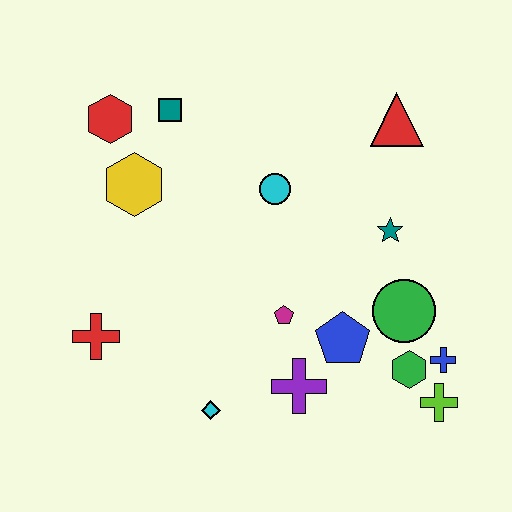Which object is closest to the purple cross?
The blue pentagon is closest to the purple cross.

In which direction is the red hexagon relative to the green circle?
The red hexagon is to the left of the green circle.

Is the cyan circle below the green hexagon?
No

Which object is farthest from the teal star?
The red cross is farthest from the teal star.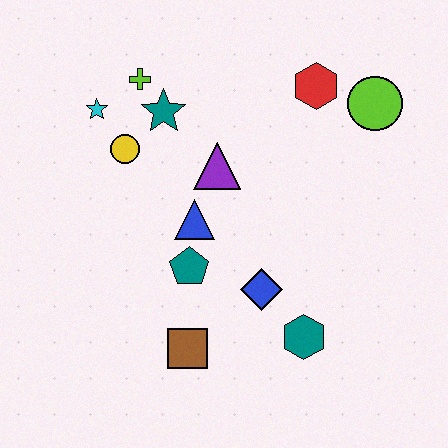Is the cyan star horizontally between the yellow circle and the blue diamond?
No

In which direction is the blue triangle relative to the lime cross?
The blue triangle is below the lime cross.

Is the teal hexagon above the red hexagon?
No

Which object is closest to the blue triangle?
The teal pentagon is closest to the blue triangle.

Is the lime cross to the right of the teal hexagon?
No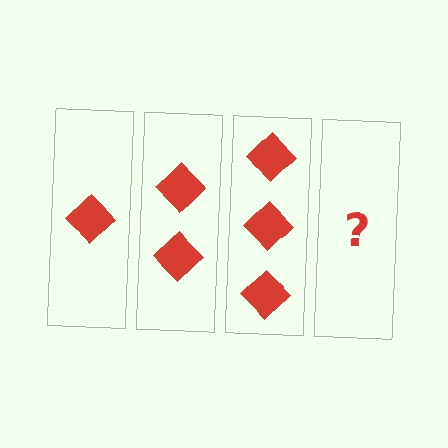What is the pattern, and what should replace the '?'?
The pattern is that each step adds one more diamond. The '?' should be 4 diamonds.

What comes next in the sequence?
The next element should be 4 diamonds.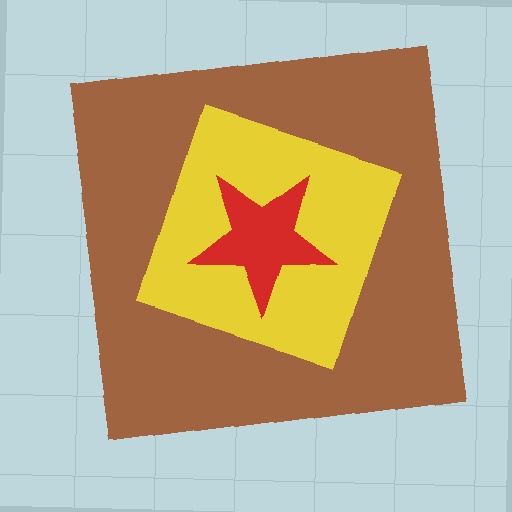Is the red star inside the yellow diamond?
Yes.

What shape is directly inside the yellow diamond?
The red star.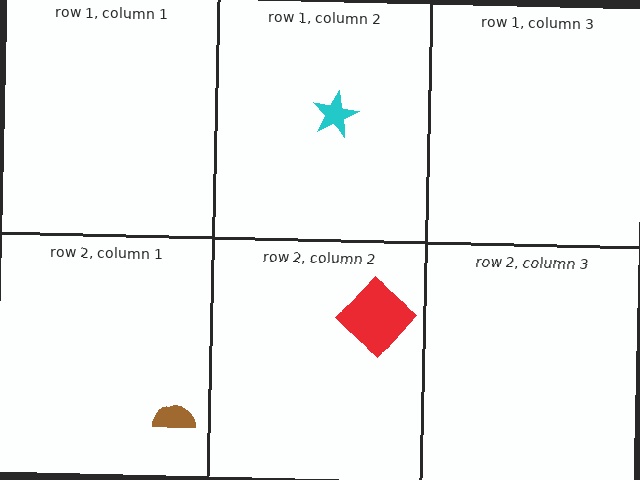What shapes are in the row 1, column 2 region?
The cyan star.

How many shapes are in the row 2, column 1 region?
1.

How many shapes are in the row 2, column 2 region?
1.